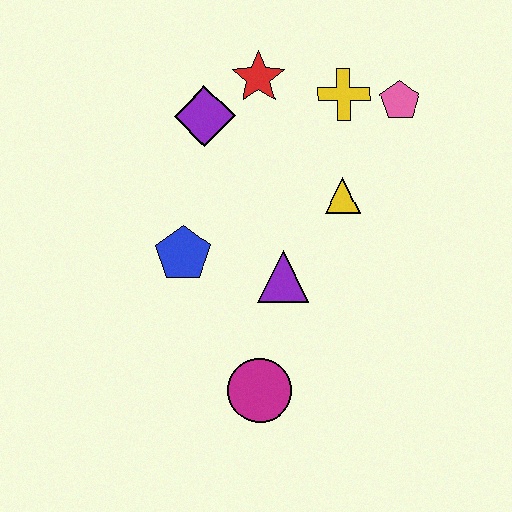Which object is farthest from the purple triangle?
The pink pentagon is farthest from the purple triangle.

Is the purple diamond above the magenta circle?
Yes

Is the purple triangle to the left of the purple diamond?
No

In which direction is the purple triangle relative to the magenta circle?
The purple triangle is above the magenta circle.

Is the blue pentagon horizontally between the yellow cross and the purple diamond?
No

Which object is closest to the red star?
The purple diamond is closest to the red star.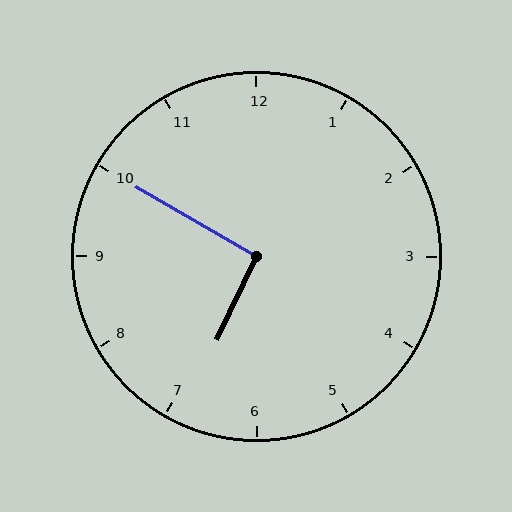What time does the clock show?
6:50.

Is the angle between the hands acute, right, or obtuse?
It is right.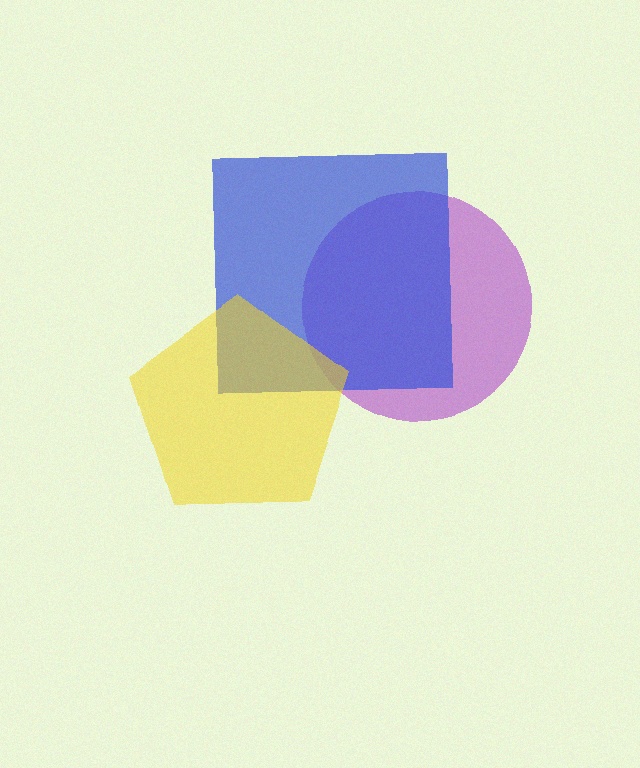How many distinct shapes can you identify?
There are 3 distinct shapes: a purple circle, a blue square, a yellow pentagon.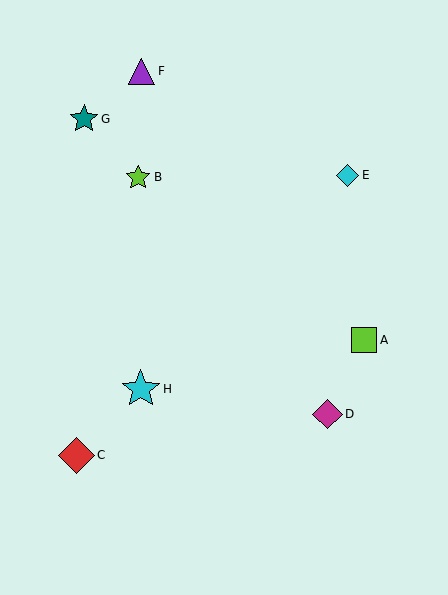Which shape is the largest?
The cyan star (labeled H) is the largest.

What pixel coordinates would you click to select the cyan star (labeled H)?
Click at (141, 389) to select the cyan star H.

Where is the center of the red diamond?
The center of the red diamond is at (76, 455).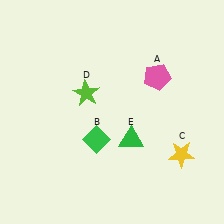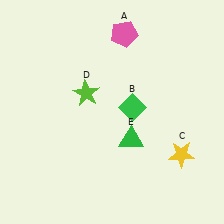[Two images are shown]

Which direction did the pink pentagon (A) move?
The pink pentagon (A) moved up.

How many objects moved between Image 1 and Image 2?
2 objects moved between the two images.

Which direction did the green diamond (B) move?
The green diamond (B) moved right.